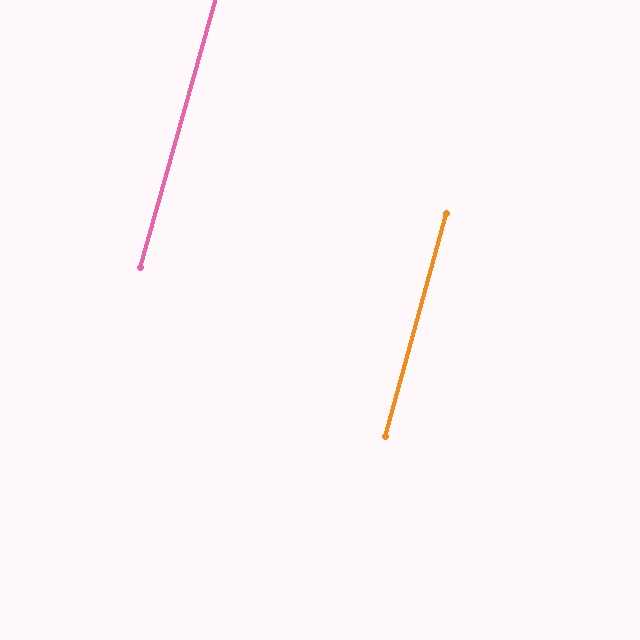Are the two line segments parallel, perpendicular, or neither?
Parallel — their directions differ by only 0.4°.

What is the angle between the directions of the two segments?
Approximately 0 degrees.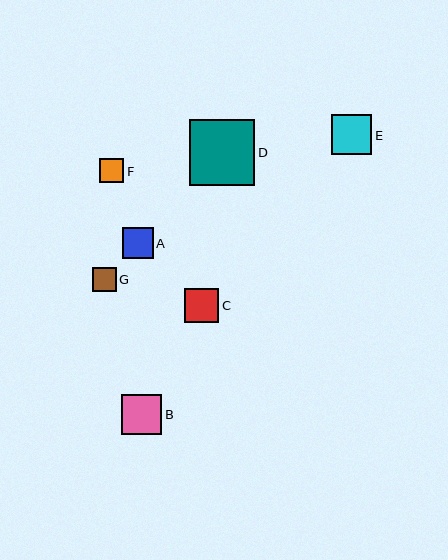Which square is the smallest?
Square G is the smallest with a size of approximately 23 pixels.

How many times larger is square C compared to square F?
Square C is approximately 1.4 times the size of square F.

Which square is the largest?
Square D is the largest with a size of approximately 65 pixels.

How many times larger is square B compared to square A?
Square B is approximately 1.3 times the size of square A.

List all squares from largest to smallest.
From largest to smallest: D, B, E, C, A, F, G.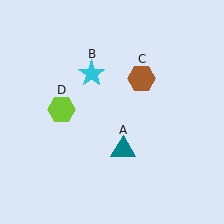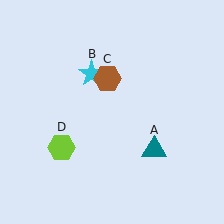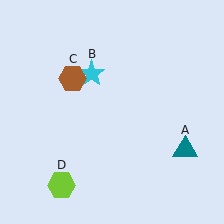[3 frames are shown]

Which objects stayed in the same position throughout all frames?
Cyan star (object B) remained stationary.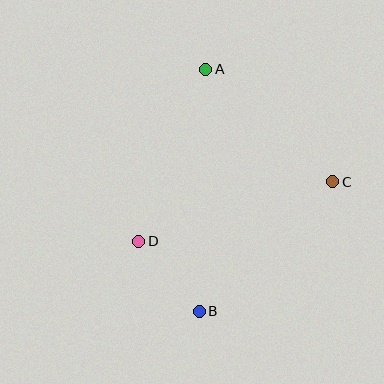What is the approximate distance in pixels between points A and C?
The distance between A and C is approximately 170 pixels.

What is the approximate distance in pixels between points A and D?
The distance between A and D is approximately 185 pixels.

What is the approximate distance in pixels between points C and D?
The distance between C and D is approximately 203 pixels.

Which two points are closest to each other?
Points B and D are closest to each other.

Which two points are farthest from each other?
Points A and B are farthest from each other.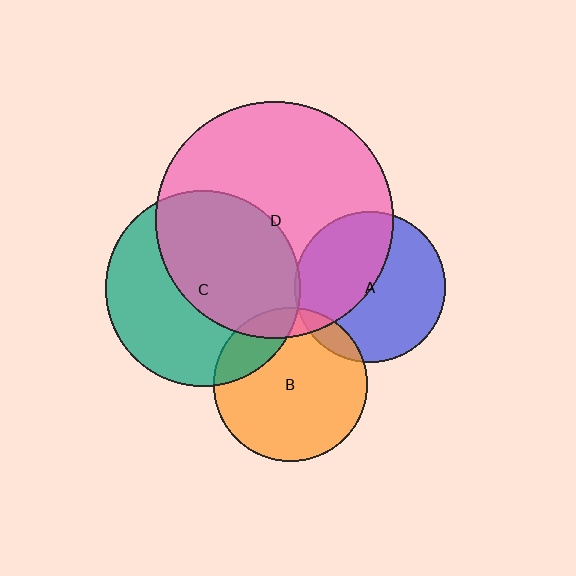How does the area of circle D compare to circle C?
Approximately 1.5 times.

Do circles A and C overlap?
Yes.